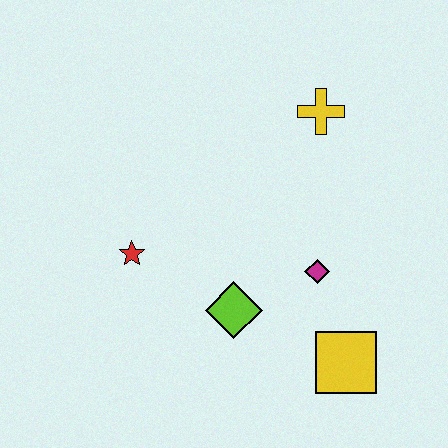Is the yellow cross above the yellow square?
Yes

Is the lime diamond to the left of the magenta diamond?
Yes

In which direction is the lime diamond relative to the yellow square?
The lime diamond is to the left of the yellow square.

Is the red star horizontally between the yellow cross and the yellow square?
No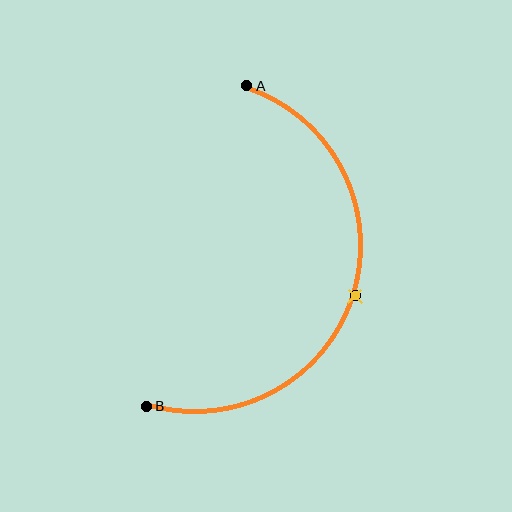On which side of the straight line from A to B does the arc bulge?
The arc bulges to the right of the straight line connecting A and B.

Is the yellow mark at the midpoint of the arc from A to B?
Yes. The yellow mark lies on the arc at equal arc-length from both A and B — it is the arc midpoint.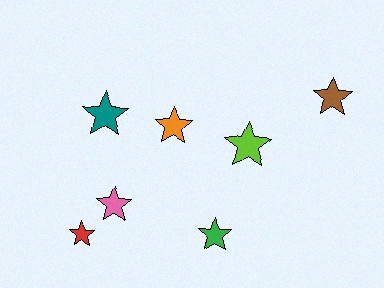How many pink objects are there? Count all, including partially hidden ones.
There is 1 pink object.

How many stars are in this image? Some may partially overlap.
There are 7 stars.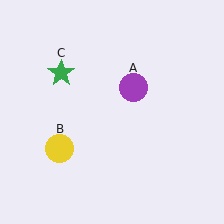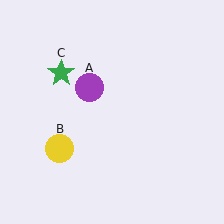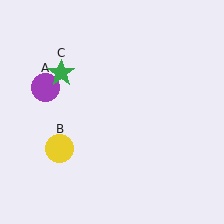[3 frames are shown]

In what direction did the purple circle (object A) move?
The purple circle (object A) moved left.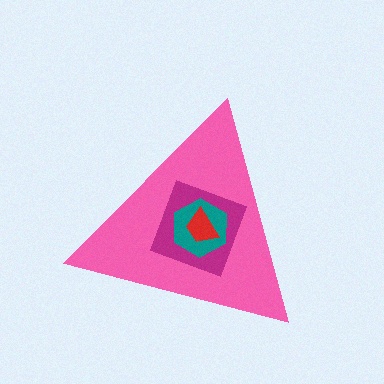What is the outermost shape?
The pink triangle.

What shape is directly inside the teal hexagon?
The red trapezoid.